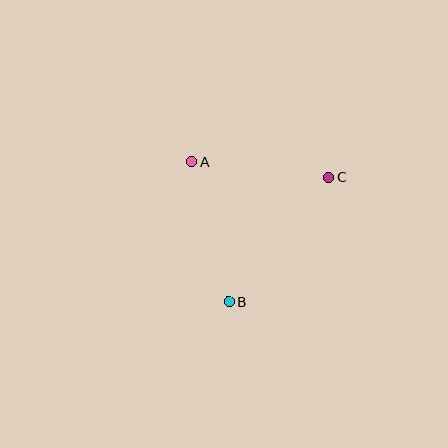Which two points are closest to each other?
Points A and C are closest to each other.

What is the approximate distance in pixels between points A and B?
The distance between A and B is approximately 145 pixels.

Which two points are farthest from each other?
Points B and C are farthest from each other.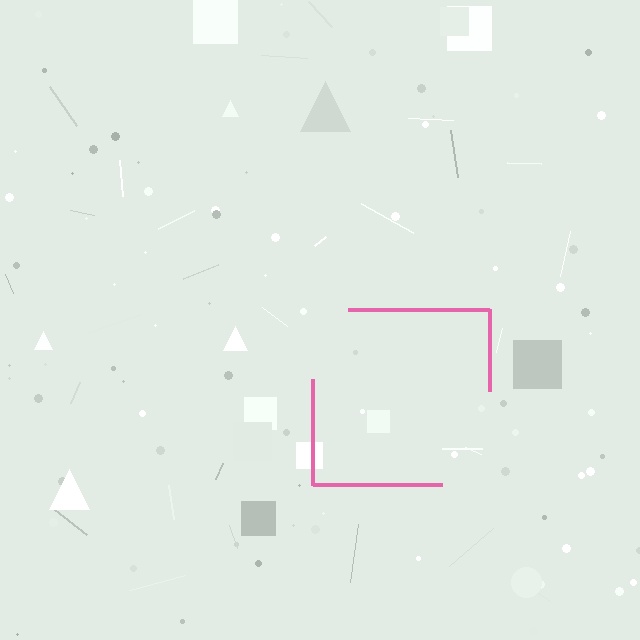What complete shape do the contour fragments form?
The contour fragments form a square.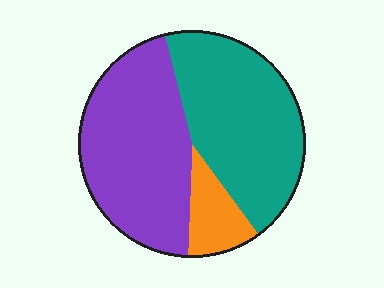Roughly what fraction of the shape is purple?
Purple covers around 45% of the shape.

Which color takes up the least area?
Orange, at roughly 10%.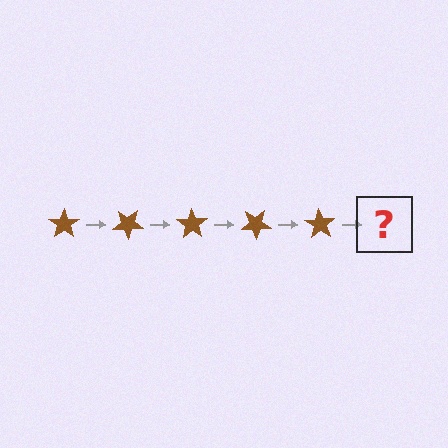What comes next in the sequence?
The next element should be a brown star rotated 175 degrees.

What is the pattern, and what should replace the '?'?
The pattern is that the star rotates 35 degrees each step. The '?' should be a brown star rotated 175 degrees.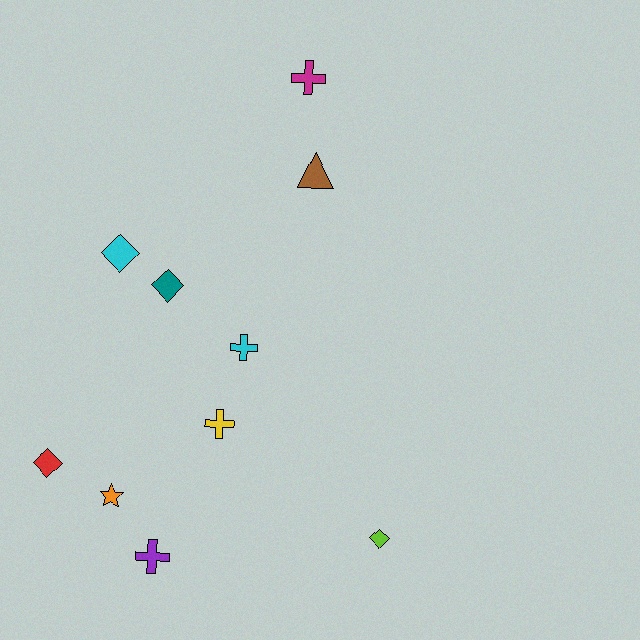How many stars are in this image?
There is 1 star.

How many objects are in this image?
There are 10 objects.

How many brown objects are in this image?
There is 1 brown object.